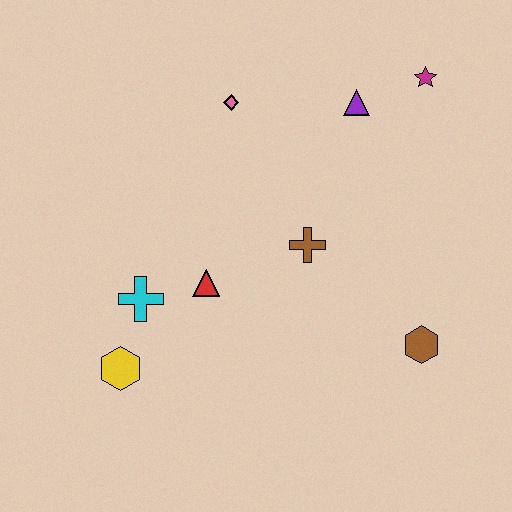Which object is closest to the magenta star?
The purple triangle is closest to the magenta star.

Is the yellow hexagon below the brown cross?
Yes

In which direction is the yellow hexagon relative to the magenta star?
The yellow hexagon is to the left of the magenta star.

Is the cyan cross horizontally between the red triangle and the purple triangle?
No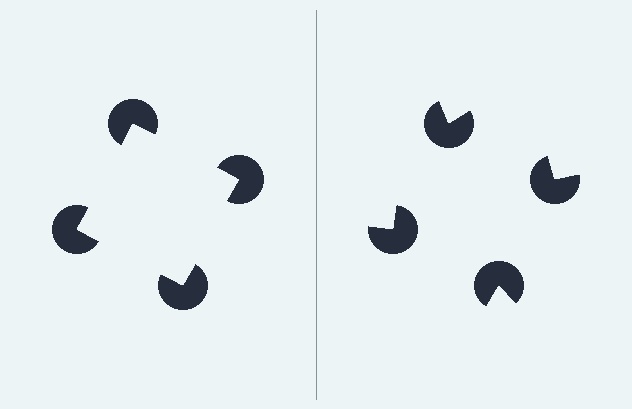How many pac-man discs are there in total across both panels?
8 — 4 on each side.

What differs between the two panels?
The pac-man discs are positioned identically on both sides; only the wedge orientations differ. On the left they align to a square; on the right they are misaligned.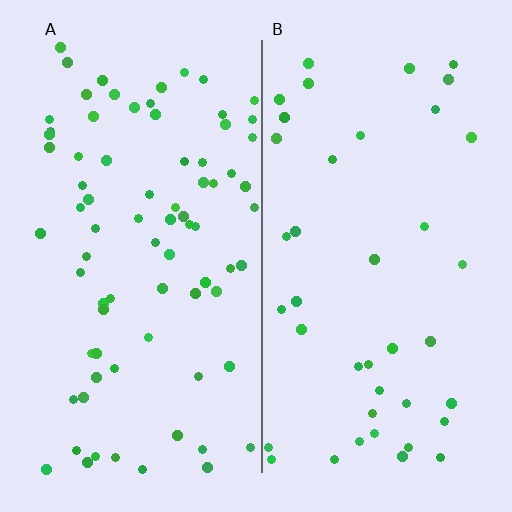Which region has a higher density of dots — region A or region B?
A (the left).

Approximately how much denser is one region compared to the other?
Approximately 1.9× — region A over region B.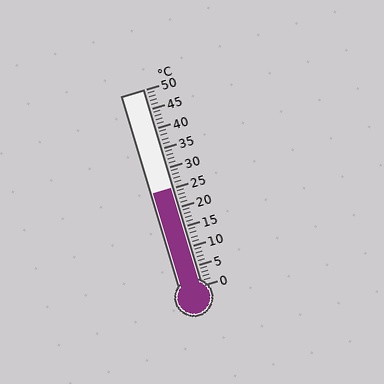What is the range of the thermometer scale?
The thermometer scale ranges from 0°C to 50°C.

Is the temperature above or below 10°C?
The temperature is above 10°C.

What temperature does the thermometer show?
The thermometer shows approximately 25°C.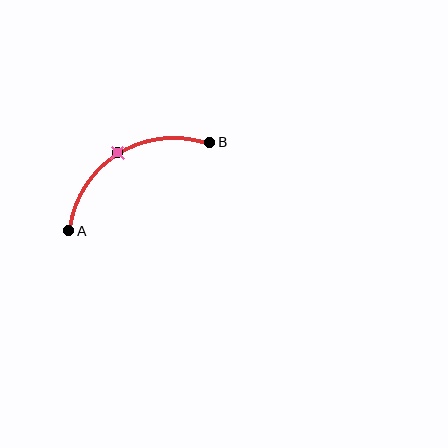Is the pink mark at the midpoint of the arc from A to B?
Yes. The pink mark lies on the arc at equal arc-length from both A and B — it is the arc midpoint.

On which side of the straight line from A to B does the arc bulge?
The arc bulges above the straight line connecting A and B.